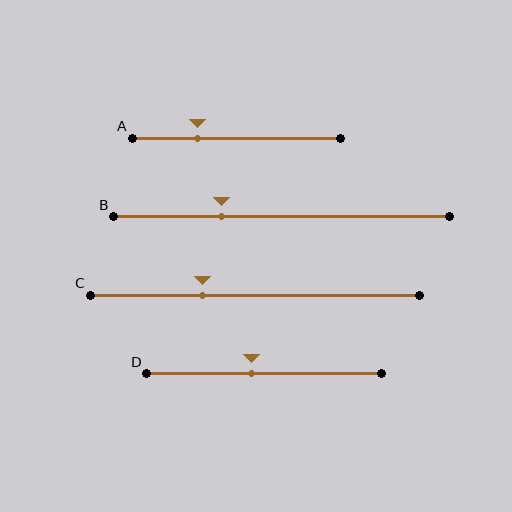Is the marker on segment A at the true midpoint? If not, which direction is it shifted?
No, the marker on segment A is shifted to the left by about 19% of the segment length.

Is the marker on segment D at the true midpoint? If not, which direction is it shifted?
No, the marker on segment D is shifted to the left by about 5% of the segment length.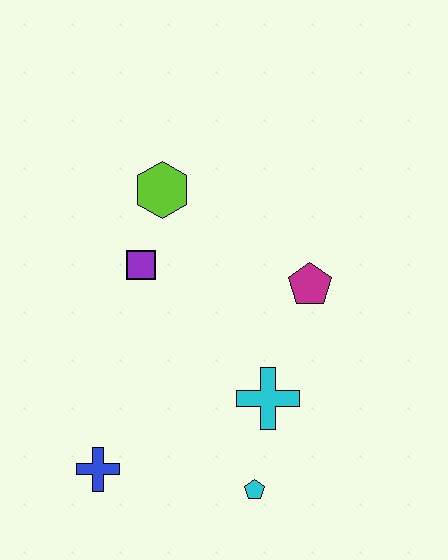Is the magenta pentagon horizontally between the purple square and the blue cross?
No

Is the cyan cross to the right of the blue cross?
Yes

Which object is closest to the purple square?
The lime hexagon is closest to the purple square.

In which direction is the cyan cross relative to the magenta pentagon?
The cyan cross is below the magenta pentagon.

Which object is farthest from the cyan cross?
The lime hexagon is farthest from the cyan cross.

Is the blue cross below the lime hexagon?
Yes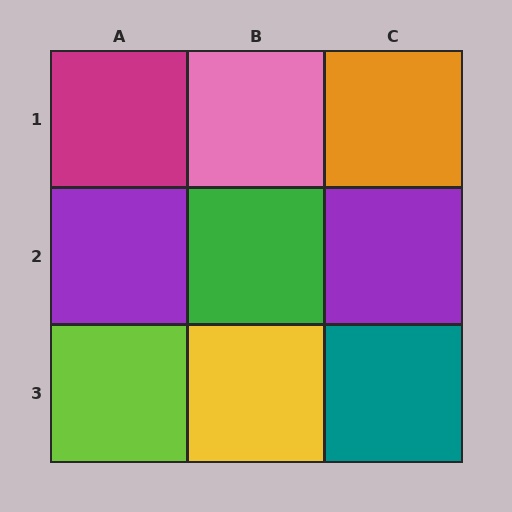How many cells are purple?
2 cells are purple.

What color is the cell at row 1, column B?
Pink.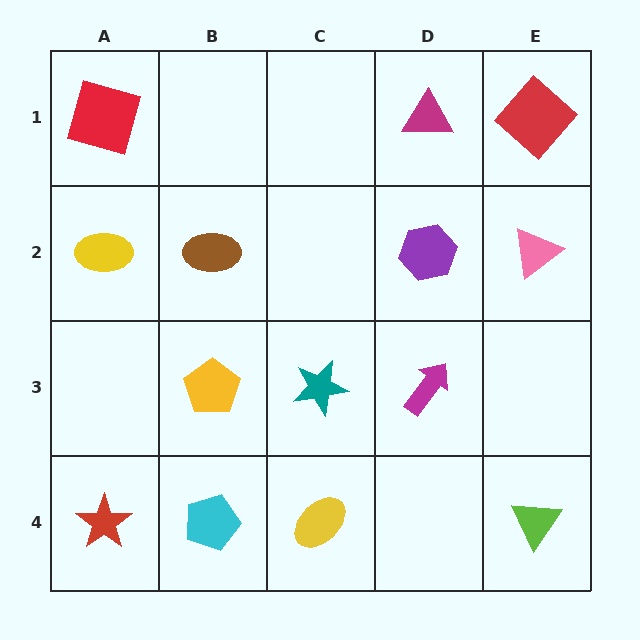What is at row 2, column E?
A pink triangle.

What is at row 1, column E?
A red diamond.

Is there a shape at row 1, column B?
No, that cell is empty.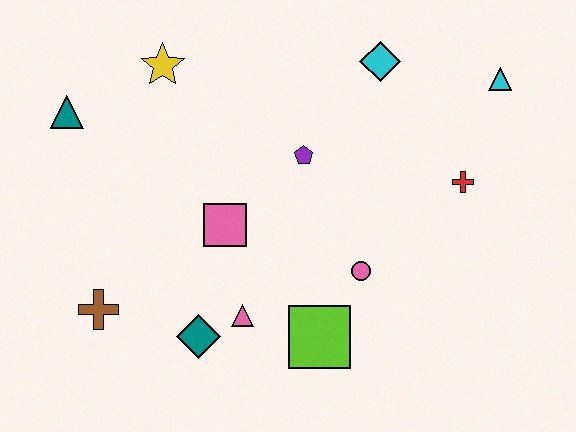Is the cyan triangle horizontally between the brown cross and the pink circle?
No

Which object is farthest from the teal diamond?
The cyan triangle is farthest from the teal diamond.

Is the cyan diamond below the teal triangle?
No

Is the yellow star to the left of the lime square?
Yes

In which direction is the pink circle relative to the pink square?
The pink circle is to the right of the pink square.